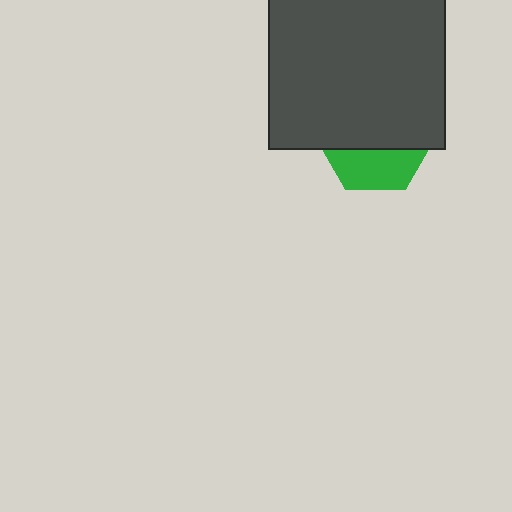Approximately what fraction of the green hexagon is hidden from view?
Roughly 64% of the green hexagon is hidden behind the dark gray square.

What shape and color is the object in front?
The object in front is a dark gray square.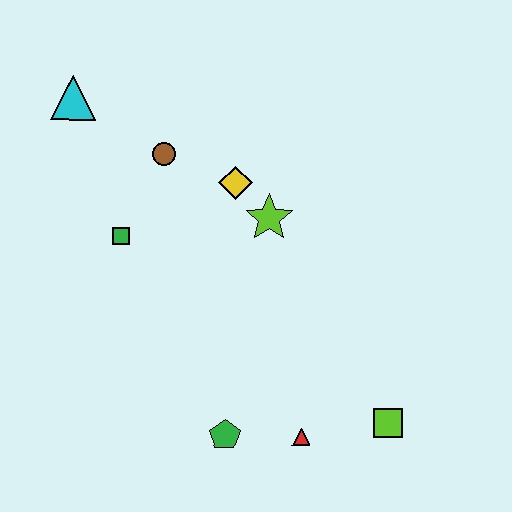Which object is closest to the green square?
The brown circle is closest to the green square.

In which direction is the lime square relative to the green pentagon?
The lime square is to the right of the green pentagon.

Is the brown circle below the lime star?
No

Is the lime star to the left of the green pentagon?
No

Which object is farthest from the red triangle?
The cyan triangle is farthest from the red triangle.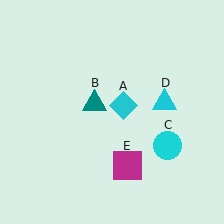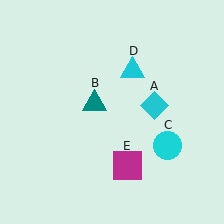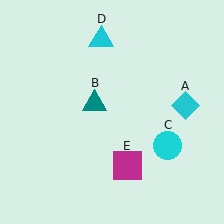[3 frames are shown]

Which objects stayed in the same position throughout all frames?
Teal triangle (object B) and cyan circle (object C) and magenta square (object E) remained stationary.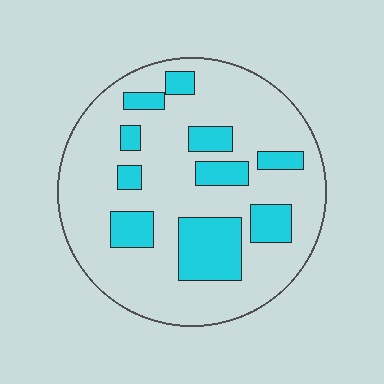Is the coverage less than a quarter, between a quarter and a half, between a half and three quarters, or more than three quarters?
Less than a quarter.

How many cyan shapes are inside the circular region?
10.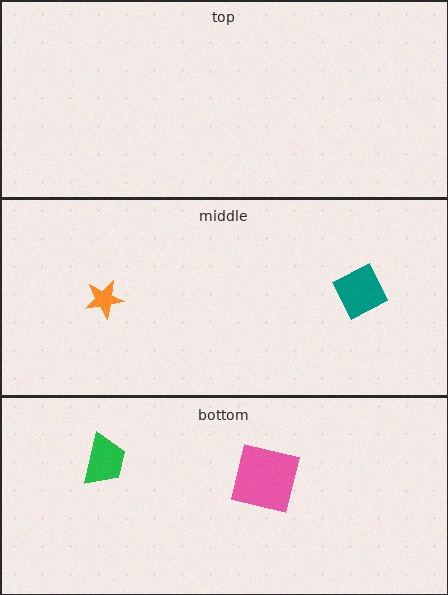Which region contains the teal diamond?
The middle region.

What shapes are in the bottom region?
The green trapezoid, the pink square.